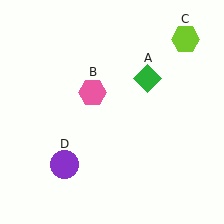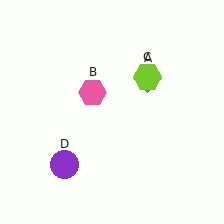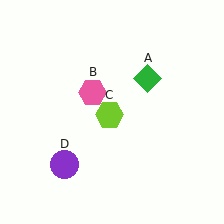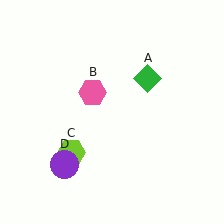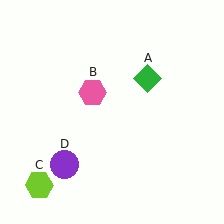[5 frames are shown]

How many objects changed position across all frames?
1 object changed position: lime hexagon (object C).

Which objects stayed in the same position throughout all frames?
Green diamond (object A) and pink hexagon (object B) and purple circle (object D) remained stationary.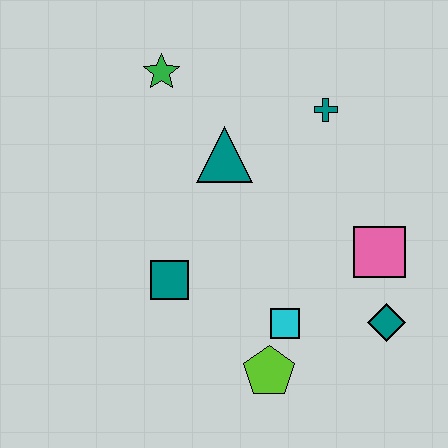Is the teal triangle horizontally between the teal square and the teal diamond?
Yes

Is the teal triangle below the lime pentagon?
No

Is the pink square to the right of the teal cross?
Yes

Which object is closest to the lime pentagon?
The cyan square is closest to the lime pentagon.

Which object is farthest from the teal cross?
The lime pentagon is farthest from the teal cross.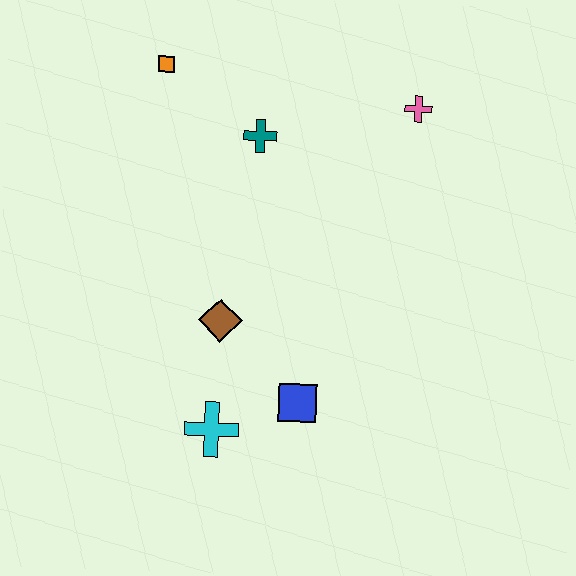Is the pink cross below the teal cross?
No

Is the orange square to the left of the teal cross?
Yes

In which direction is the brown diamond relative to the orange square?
The brown diamond is below the orange square.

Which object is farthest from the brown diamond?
The pink cross is farthest from the brown diamond.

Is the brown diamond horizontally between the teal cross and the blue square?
No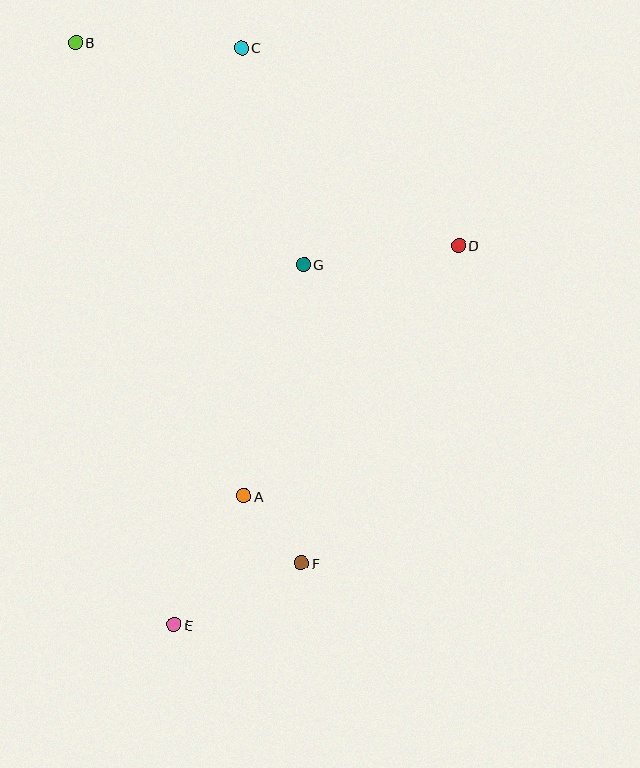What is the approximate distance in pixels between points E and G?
The distance between E and G is approximately 383 pixels.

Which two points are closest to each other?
Points A and F are closest to each other.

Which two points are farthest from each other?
Points B and E are farthest from each other.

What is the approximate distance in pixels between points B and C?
The distance between B and C is approximately 166 pixels.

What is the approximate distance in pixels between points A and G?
The distance between A and G is approximately 240 pixels.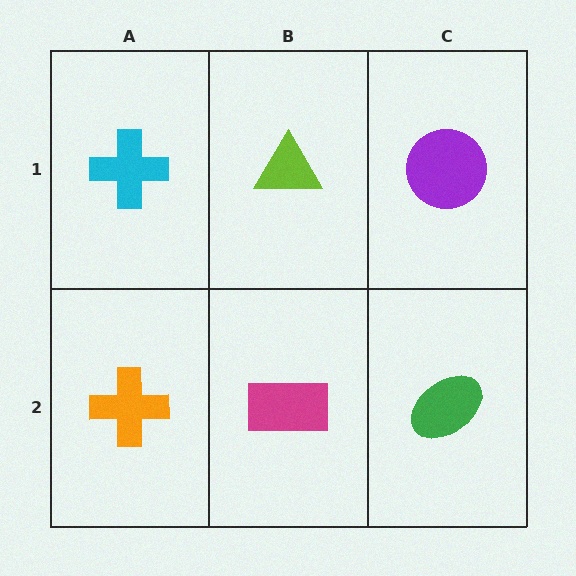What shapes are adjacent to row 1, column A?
An orange cross (row 2, column A), a lime triangle (row 1, column B).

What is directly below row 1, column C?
A green ellipse.